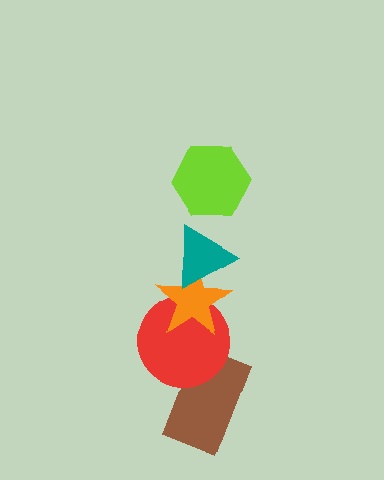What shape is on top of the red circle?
The orange star is on top of the red circle.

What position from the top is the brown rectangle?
The brown rectangle is 5th from the top.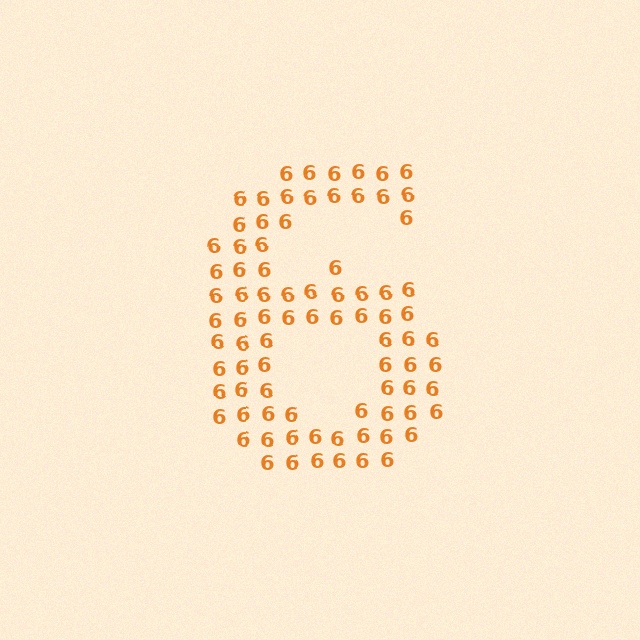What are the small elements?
The small elements are digit 6's.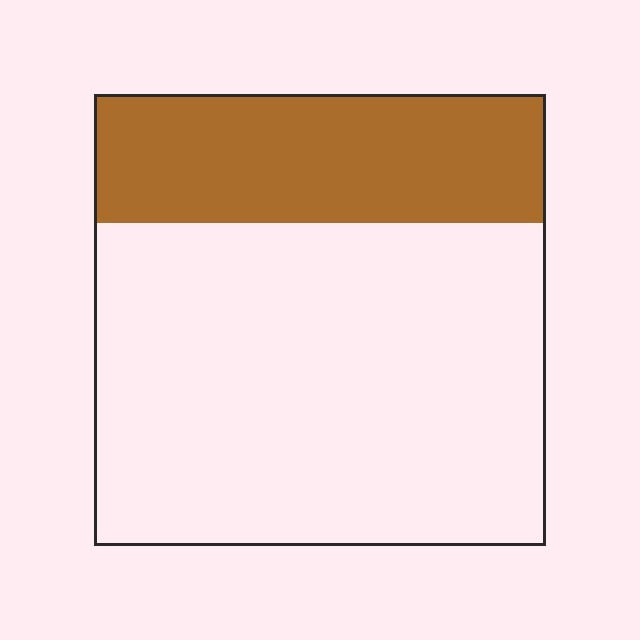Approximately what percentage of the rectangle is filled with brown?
Approximately 30%.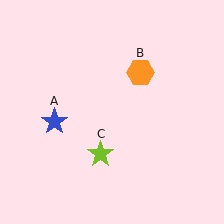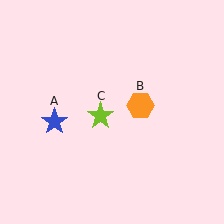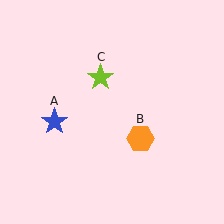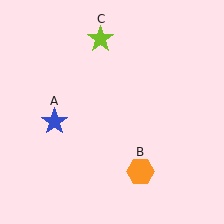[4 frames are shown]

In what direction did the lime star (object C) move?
The lime star (object C) moved up.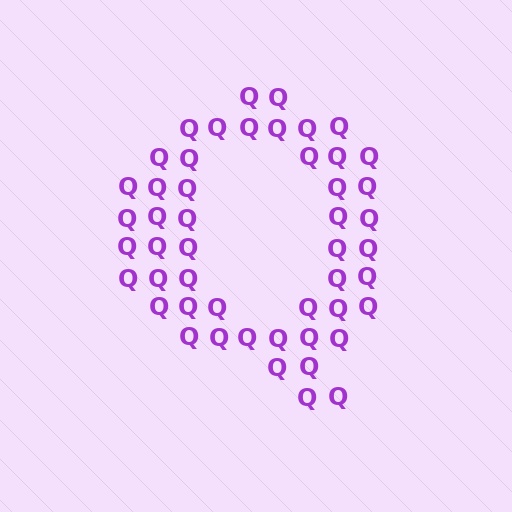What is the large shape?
The large shape is the letter Q.